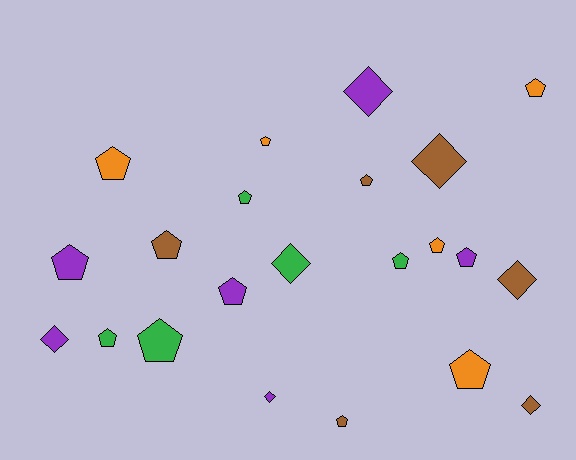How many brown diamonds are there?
There are 3 brown diamonds.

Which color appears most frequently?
Purple, with 6 objects.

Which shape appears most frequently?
Pentagon, with 15 objects.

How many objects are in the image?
There are 22 objects.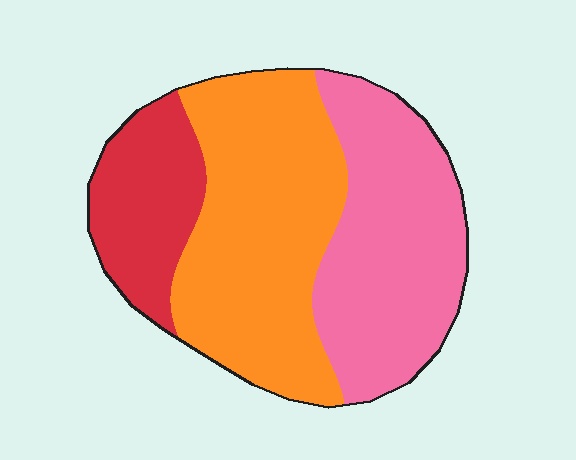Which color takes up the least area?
Red, at roughly 20%.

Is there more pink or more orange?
Orange.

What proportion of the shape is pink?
Pink covers 37% of the shape.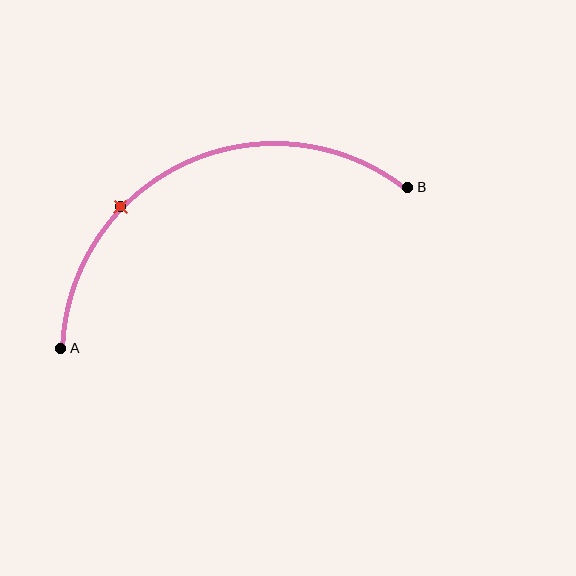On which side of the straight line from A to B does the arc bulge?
The arc bulges above the straight line connecting A and B.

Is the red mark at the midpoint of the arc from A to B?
No. The red mark lies on the arc but is closer to endpoint A. The arc midpoint would be at the point on the curve equidistant along the arc from both A and B.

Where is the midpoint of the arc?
The arc midpoint is the point on the curve farthest from the straight line joining A and B. It sits above that line.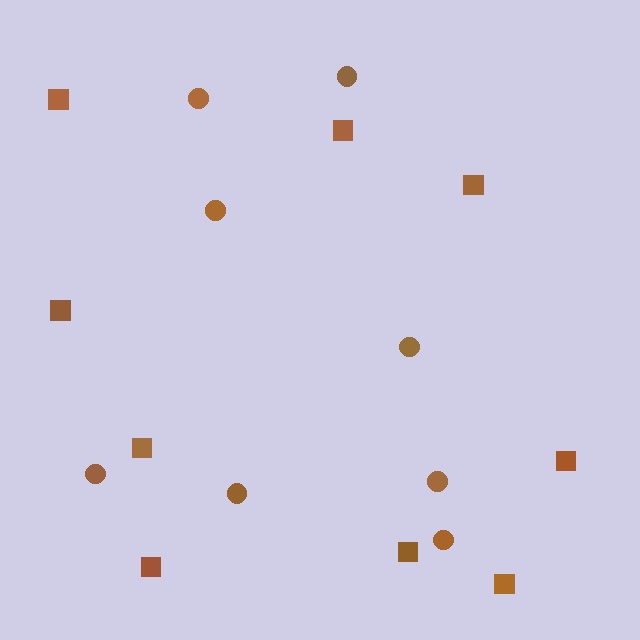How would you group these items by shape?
There are 2 groups: one group of circles (8) and one group of squares (9).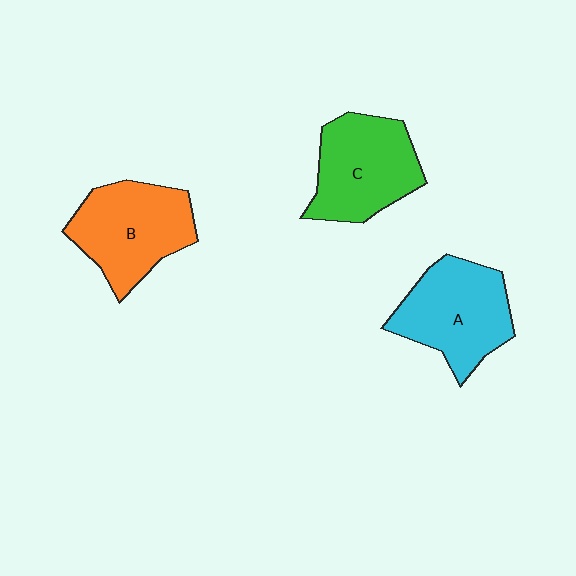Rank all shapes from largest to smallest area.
From largest to smallest: B (orange), A (cyan), C (green).